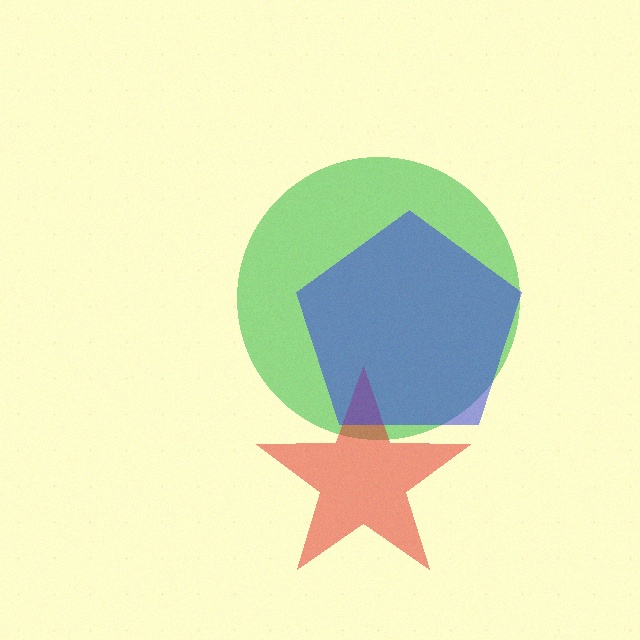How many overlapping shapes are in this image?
There are 3 overlapping shapes in the image.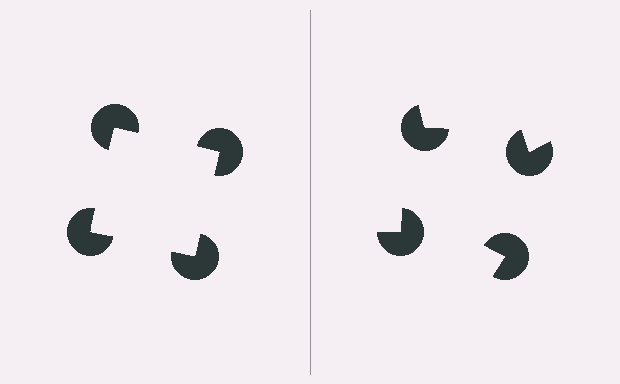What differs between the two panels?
The pac-man discs are positioned identically on both sides; only the wedge orientations differ. On the left they align to a square; on the right they are misaligned.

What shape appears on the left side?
An illusory square.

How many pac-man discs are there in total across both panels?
8 — 4 on each side.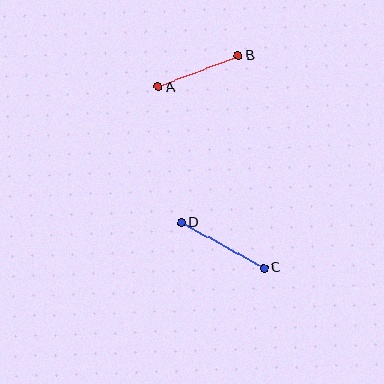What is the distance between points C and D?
The distance is approximately 94 pixels.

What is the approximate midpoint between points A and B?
The midpoint is at approximately (198, 71) pixels.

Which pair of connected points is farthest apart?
Points C and D are farthest apart.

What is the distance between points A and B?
The distance is approximately 86 pixels.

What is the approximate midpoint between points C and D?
The midpoint is at approximately (222, 245) pixels.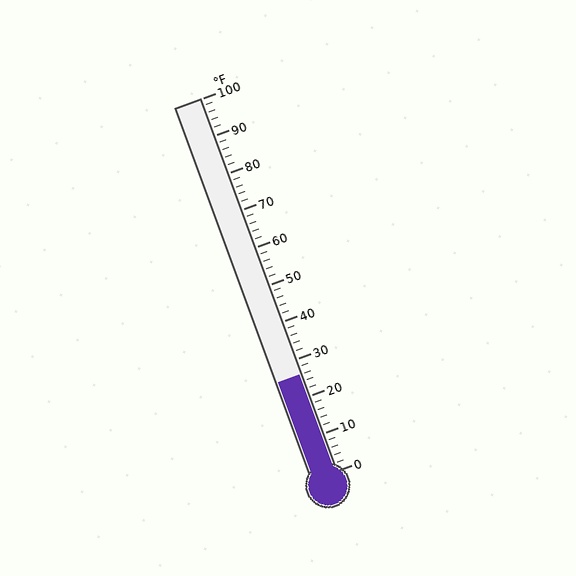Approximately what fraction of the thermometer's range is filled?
The thermometer is filled to approximately 25% of its range.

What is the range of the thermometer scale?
The thermometer scale ranges from 0°F to 100°F.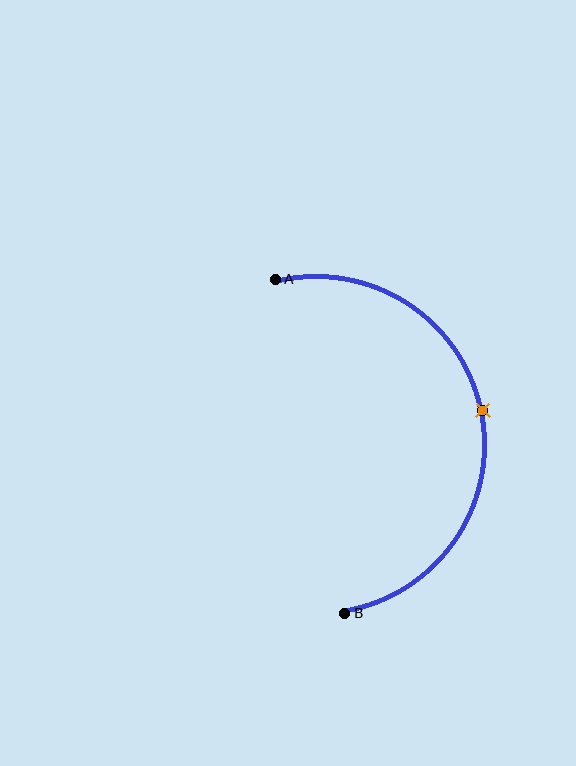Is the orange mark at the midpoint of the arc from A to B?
Yes. The orange mark lies on the arc at equal arc-length from both A and B — it is the arc midpoint.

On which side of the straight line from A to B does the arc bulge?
The arc bulges to the right of the straight line connecting A and B.